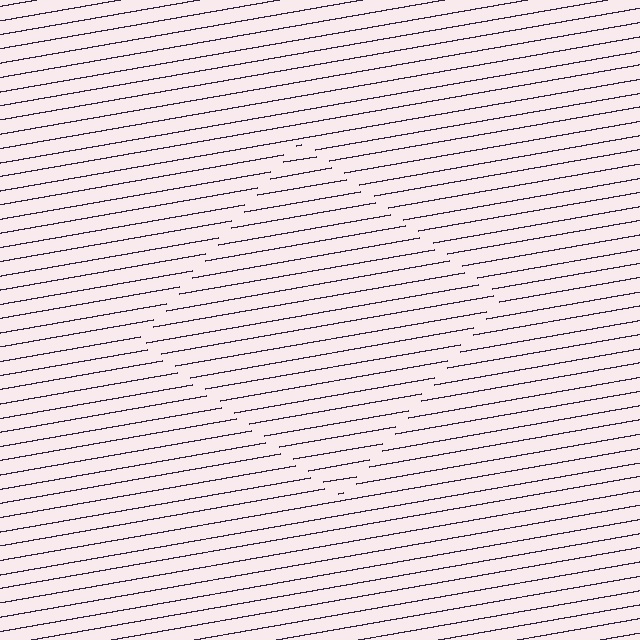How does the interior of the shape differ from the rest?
The interior of the shape contains the same grating, shifted by half a period — the contour is defined by the phase discontinuity where line-ends from the inner and outer gratings abut.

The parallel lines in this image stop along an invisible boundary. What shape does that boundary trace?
An illusory square. The interior of the shape contains the same grating, shifted by half a period — the contour is defined by the phase discontinuity where line-ends from the inner and outer gratings abut.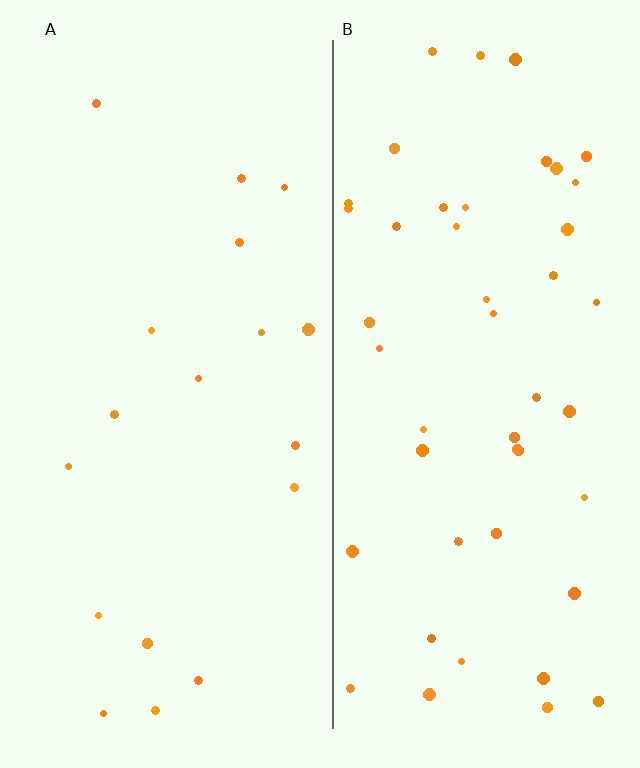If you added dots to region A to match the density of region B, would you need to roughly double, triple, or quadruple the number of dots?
Approximately triple.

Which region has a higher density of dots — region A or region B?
B (the right).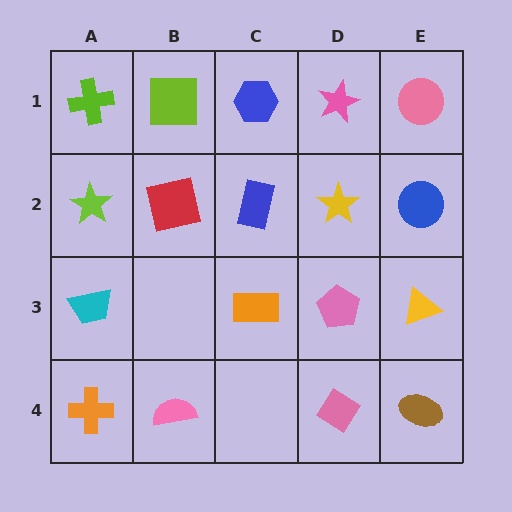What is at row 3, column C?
An orange rectangle.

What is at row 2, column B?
A red square.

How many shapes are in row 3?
4 shapes.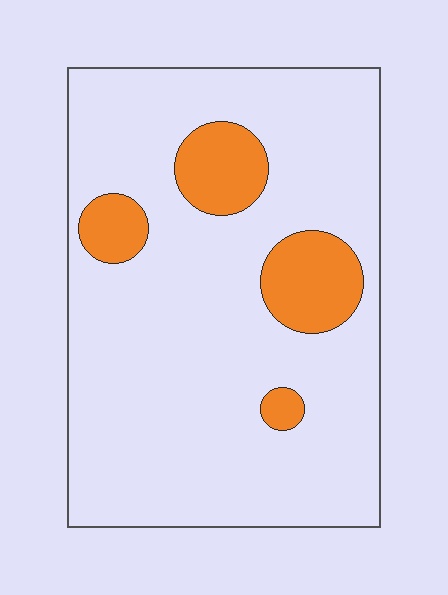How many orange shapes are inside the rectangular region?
4.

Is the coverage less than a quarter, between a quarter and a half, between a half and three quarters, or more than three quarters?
Less than a quarter.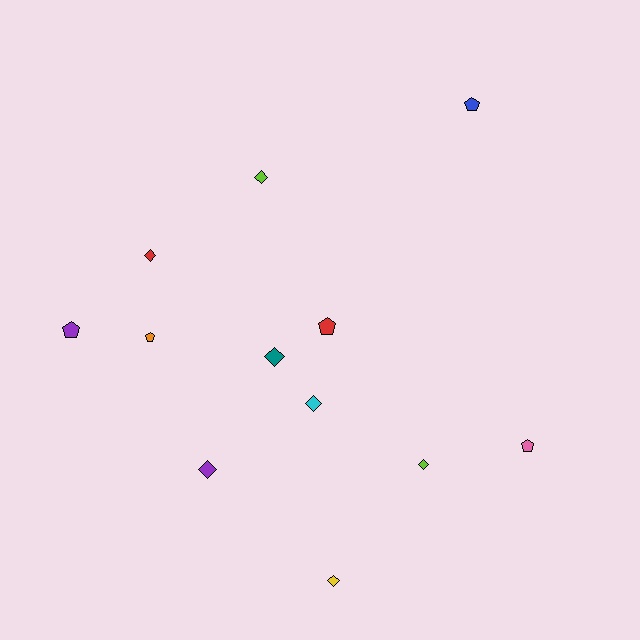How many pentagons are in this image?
There are 5 pentagons.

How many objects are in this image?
There are 12 objects.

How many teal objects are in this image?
There is 1 teal object.